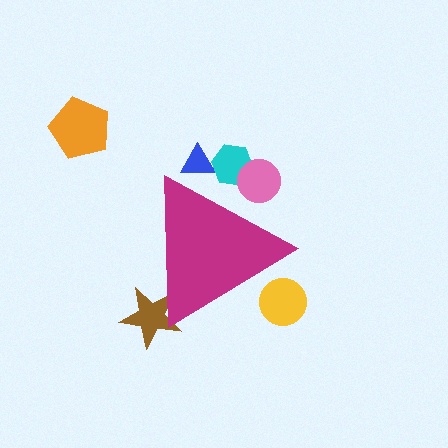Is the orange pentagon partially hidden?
No, the orange pentagon is fully visible.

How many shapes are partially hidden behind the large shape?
5 shapes are partially hidden.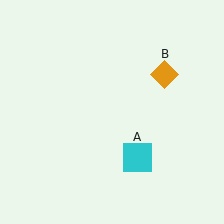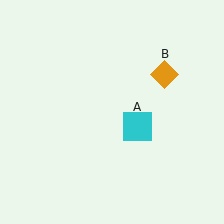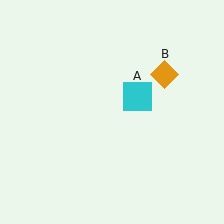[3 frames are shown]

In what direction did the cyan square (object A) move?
The cyan square (object A) moved up.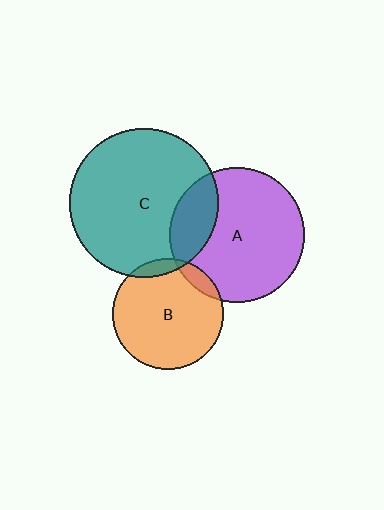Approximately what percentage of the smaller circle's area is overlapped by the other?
Approximately 5%.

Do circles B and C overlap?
Yes.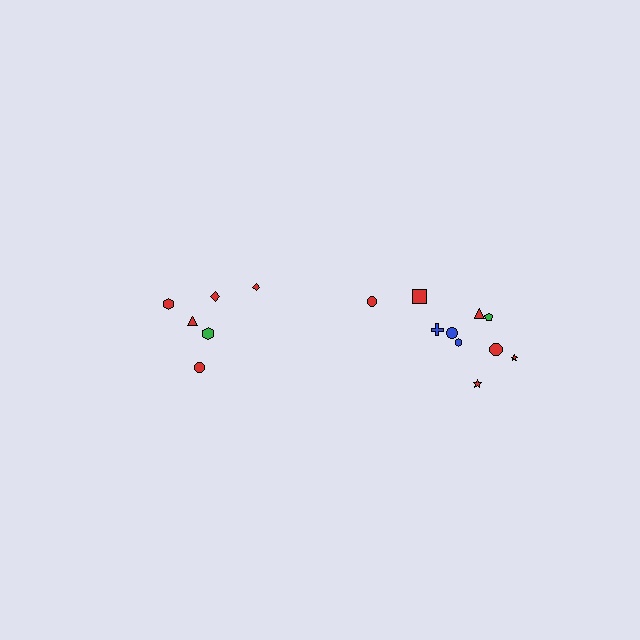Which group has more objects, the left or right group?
The right group.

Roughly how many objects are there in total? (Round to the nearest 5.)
Roughly 15 objects in total.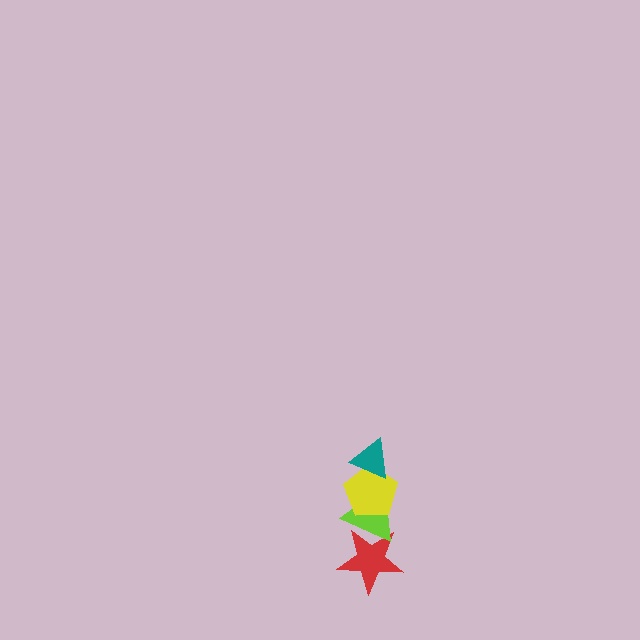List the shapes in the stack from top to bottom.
From top to bottom: the teal triangle, the yellow pentagon, the lime triangle, the red star.